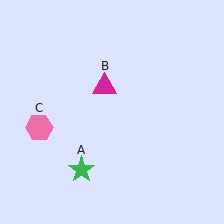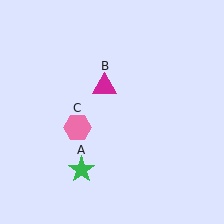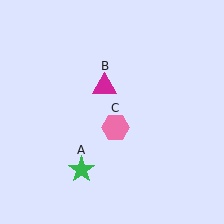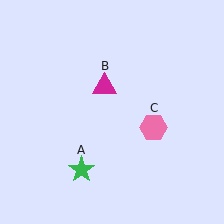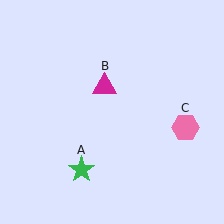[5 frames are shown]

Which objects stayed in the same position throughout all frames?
Green star (object A) and magenta triangle (object B) remained stationary.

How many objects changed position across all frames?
1 object changed position: pink hexagon (object C).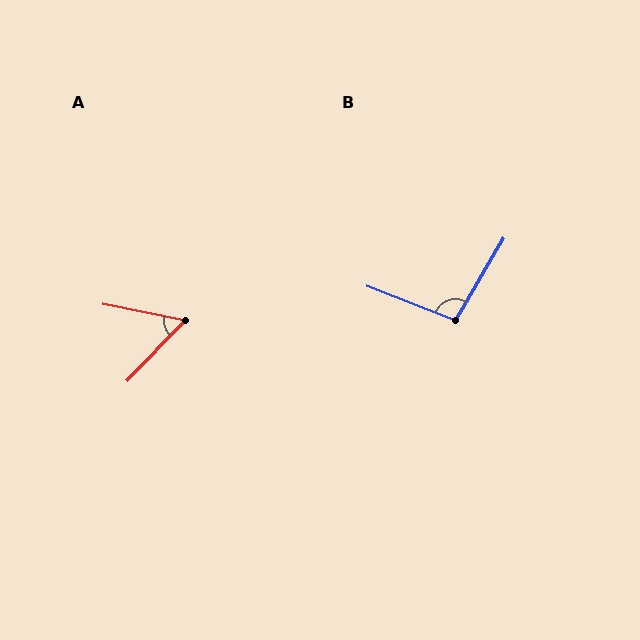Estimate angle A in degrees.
Approximately 58 degrees.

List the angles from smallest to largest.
A (58°), B (99°).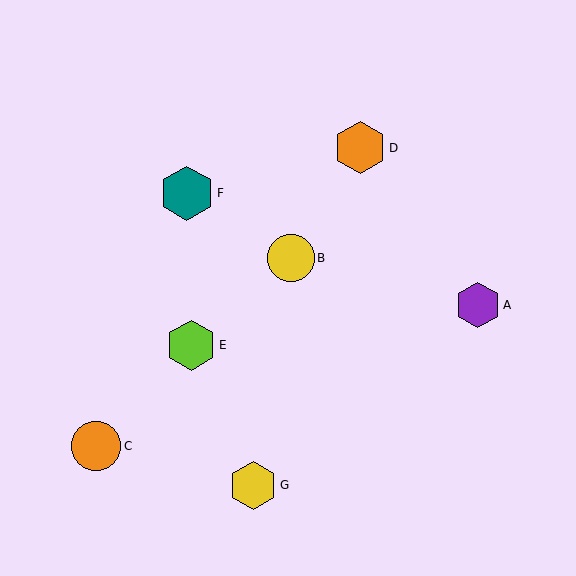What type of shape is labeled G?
Shape G is a yellow hexagon.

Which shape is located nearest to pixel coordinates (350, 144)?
The orange hexagon (labeled D) at (360, 148) is nearest to that location.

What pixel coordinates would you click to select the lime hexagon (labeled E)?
Click at (191, 345) to select the lime hexagon E.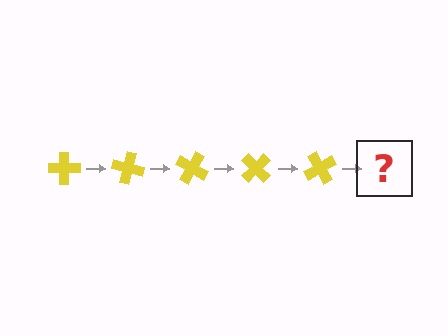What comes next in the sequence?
The next element should be a yellow cross rotated 75 degrees.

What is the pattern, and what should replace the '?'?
The pattern is that the cross rotates 15 degrees each step. The '?' should be a yellow cross rotated 75 degrees.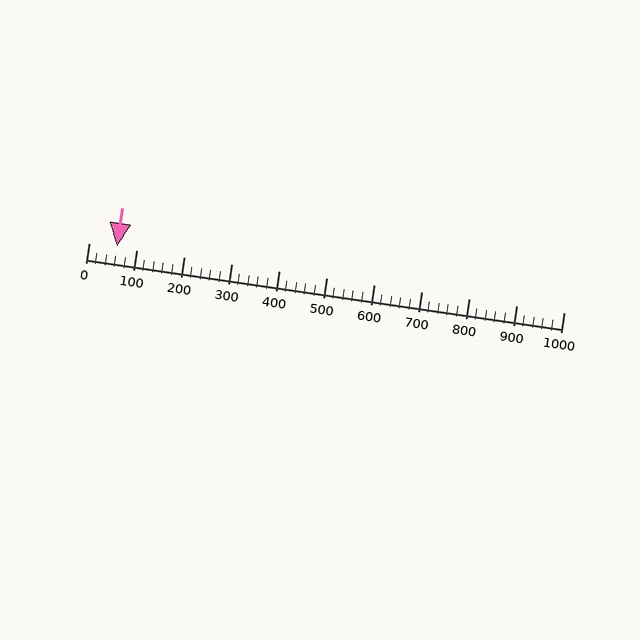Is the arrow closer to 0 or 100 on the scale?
The arrow is closer to 100.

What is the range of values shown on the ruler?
The ruler shows values from 0 to 1000.